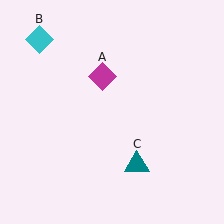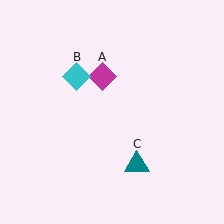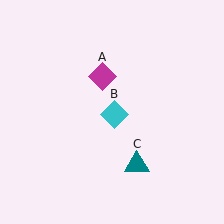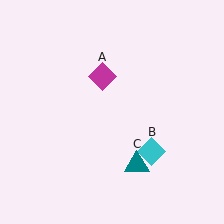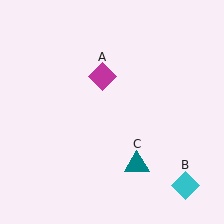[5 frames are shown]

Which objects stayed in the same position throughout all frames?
Magenta diamond (object A) and teal triangle (object C) remained stationary.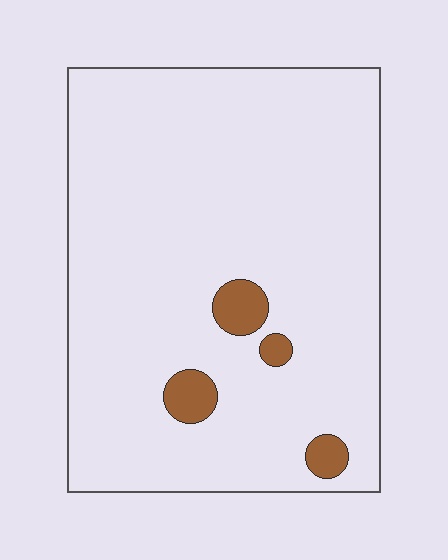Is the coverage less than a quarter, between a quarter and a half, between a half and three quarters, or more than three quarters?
Less than a quarter.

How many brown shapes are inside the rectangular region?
4.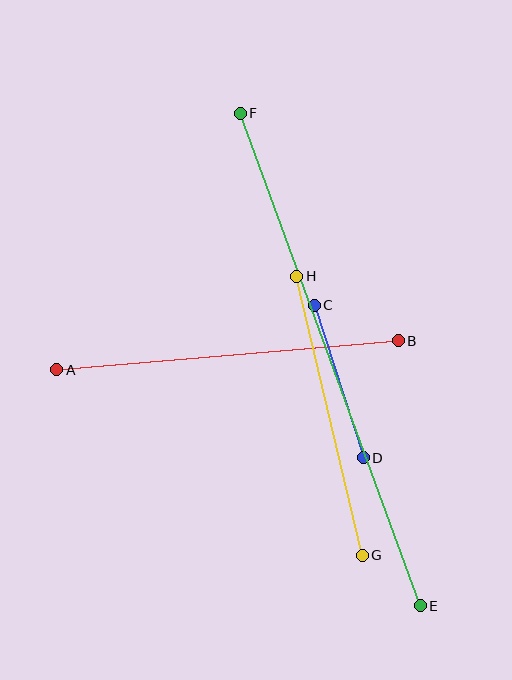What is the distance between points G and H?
The distance is approximately 287 pixels.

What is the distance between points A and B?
The distance is approximately 343 pixels.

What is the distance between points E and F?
The distance is approximately 524 pixels.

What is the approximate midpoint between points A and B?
The midpoint is at approximately (227, 355) pixels.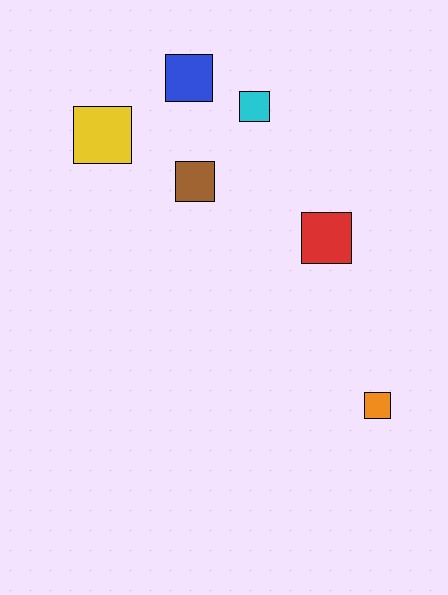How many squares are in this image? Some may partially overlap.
There are 6 squares.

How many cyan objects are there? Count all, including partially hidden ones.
There is 1 cyan object.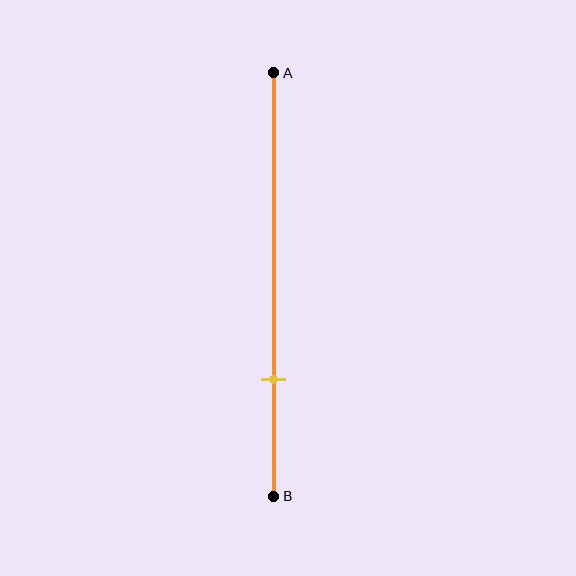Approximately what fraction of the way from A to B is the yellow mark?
The yellow mark is approximately 70% of the way from A to B.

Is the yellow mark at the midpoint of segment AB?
No, the mark is at about 70% from A, not at the 50% midpoint.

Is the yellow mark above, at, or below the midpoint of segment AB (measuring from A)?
The yellow mark is below the midpoint of segment AB.